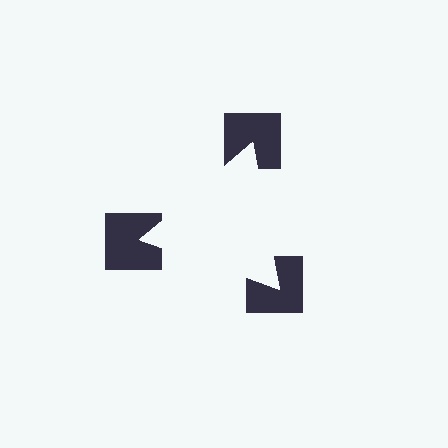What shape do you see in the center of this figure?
An illusory triangle — its edges are inferred from the aligned wedge cuts in the notched squares, not physically drawn.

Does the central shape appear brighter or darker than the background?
It typically appears slightly brighter than the background, even though no actual brightness change is drawn.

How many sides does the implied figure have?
3 sides.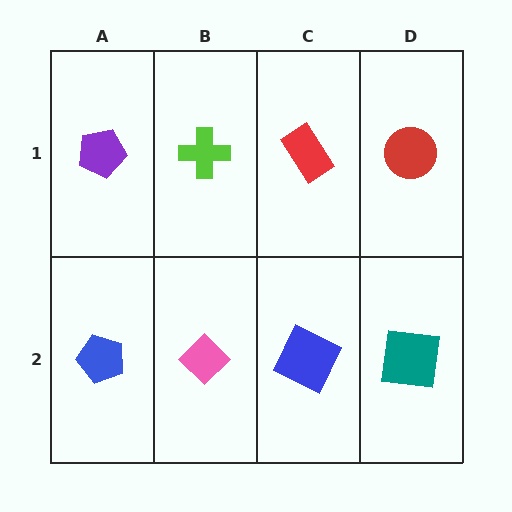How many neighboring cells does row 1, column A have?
2.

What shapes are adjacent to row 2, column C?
A red rectangle (row 1, column C), a pink diamond (row 2, column B), a teal square (row 2, column D).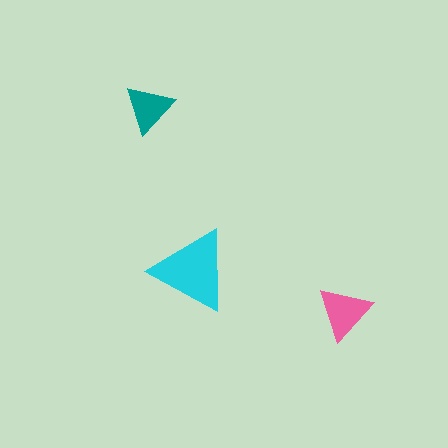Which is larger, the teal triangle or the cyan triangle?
The cyan one.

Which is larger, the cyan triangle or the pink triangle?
The cyan one.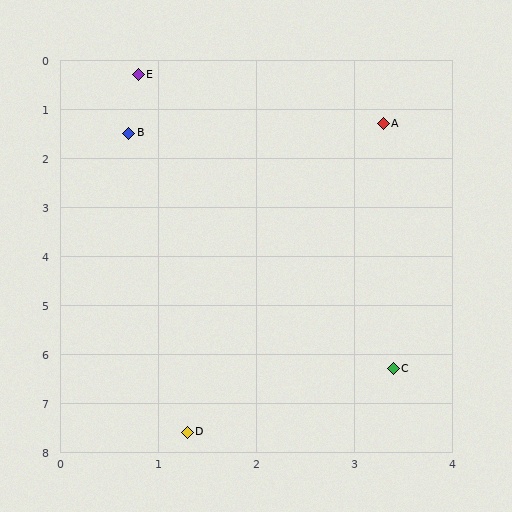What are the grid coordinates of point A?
Point A is at approximately (3.3, 1.3).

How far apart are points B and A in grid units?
Points B and A are about 2.6 grid units apart.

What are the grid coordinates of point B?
Point B is at approximately (0.7, 1.5).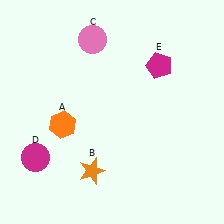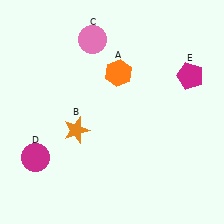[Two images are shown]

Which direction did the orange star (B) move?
The orange star (B) moved up.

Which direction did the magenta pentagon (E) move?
The magenta pentagon (E) moved right.